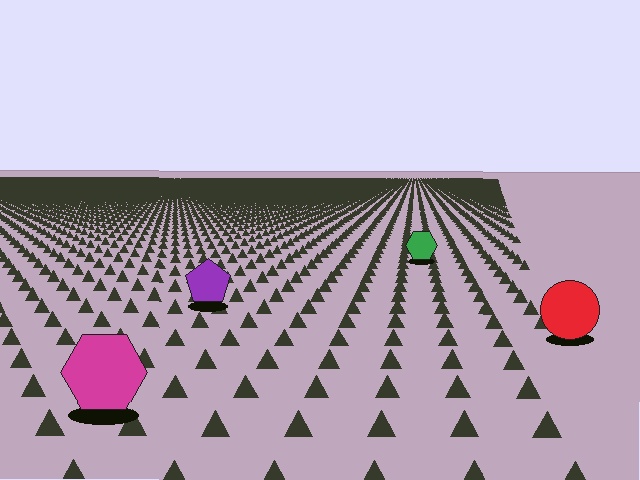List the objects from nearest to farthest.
From nearest to farthest: the magenta hexagon, the red circle, the purple pentagon, the green hexagon.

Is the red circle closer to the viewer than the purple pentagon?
Yes. The red circle is closer — you can tell from the texture gradient: the ground texture is coarser near it.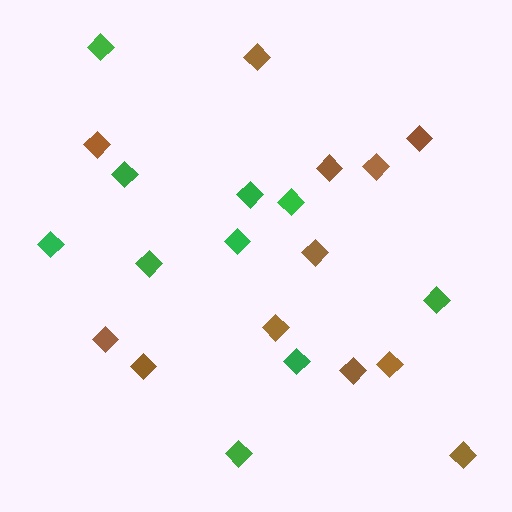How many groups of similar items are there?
There are 2 groups: one group of green diamonds (10) and one group of brown diamonds (12).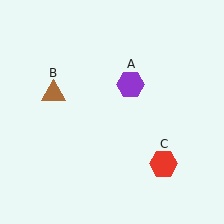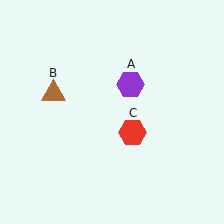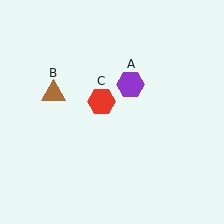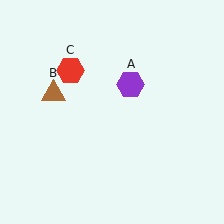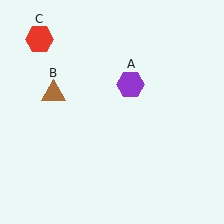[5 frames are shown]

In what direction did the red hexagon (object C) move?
The red hexagon (object C) moved up and to the left.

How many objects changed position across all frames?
1 object changed position: red hexagon (object C).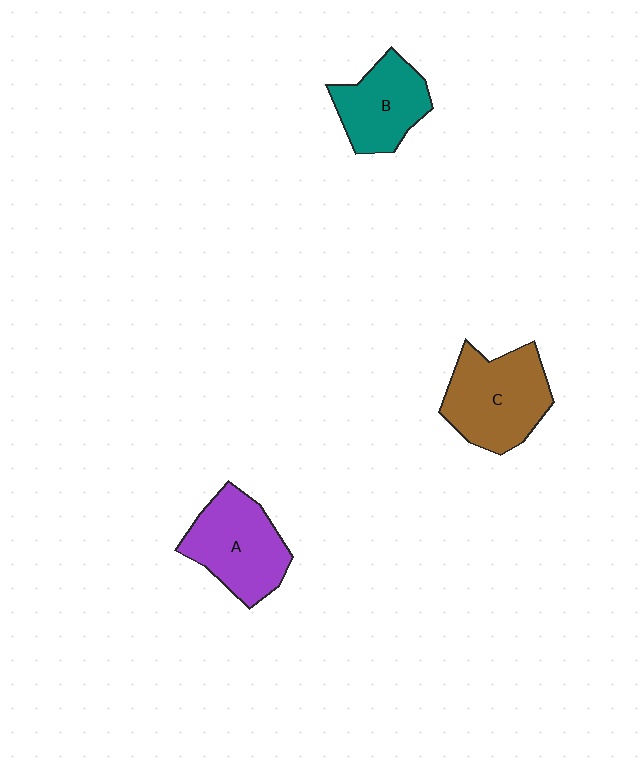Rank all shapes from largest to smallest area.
From largest to smallest: C (brown), A (purple), B (teal).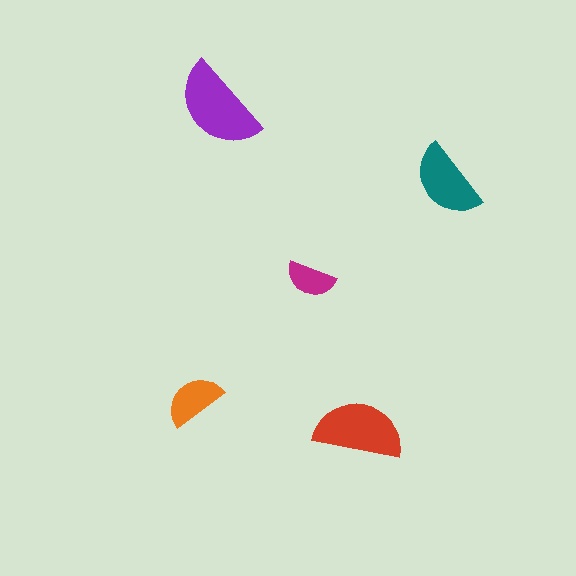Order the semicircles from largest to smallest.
the purple one, the red one, the teal one, the orange one, the magenta one.